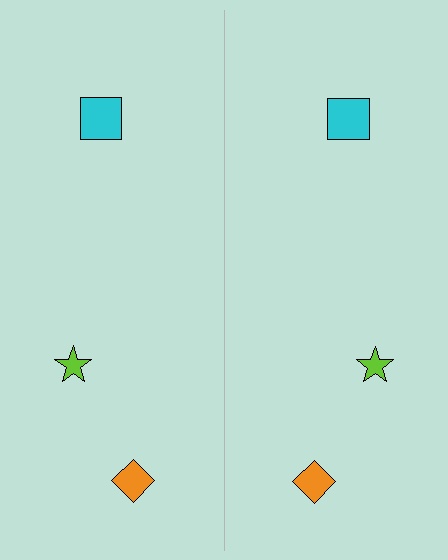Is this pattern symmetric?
Yes, this pattern has bilateral (reflection) symmetry.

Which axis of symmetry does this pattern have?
The pattern has a vertical axis of symmetry running through the center of the image.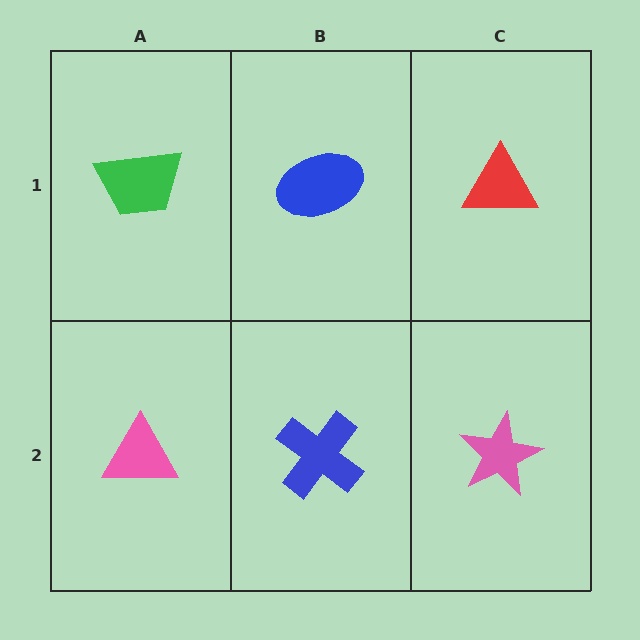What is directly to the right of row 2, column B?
A pink star.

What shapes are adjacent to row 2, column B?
A blue ellipse (row 1, column B), a pink triangle (row 2, column A), a pink star (row 2, column C).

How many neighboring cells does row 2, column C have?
2.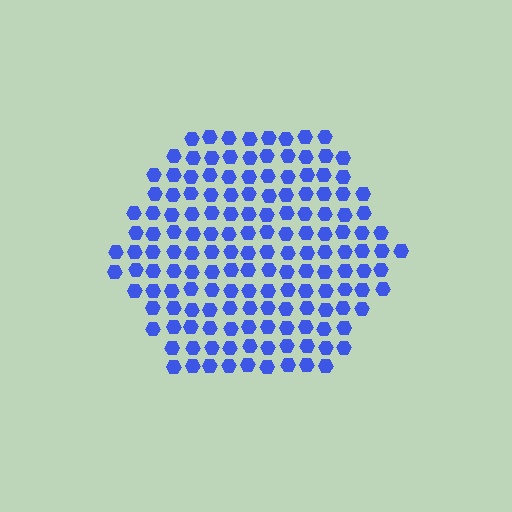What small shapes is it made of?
It is made of small hexagons.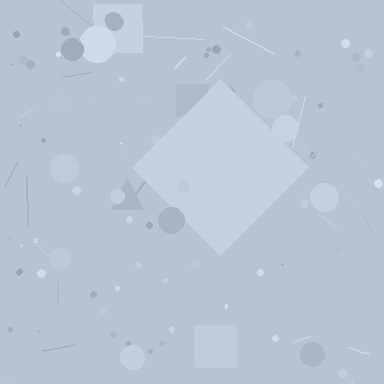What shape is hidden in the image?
A diamond is hidden in the image.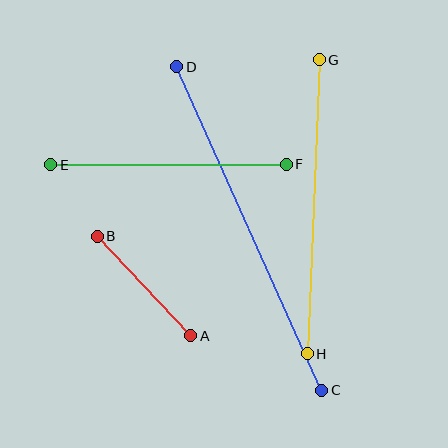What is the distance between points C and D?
The distance is approximately 355 pixels.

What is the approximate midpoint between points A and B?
The midpoint is at approximately (144, 286) pixels.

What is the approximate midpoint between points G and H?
The midpoint is at approximately (313, 207) pixels.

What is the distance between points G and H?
The distance is approximately 295 pixels.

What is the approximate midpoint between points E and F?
The midpoint is at approximately (169, 164) pixels.